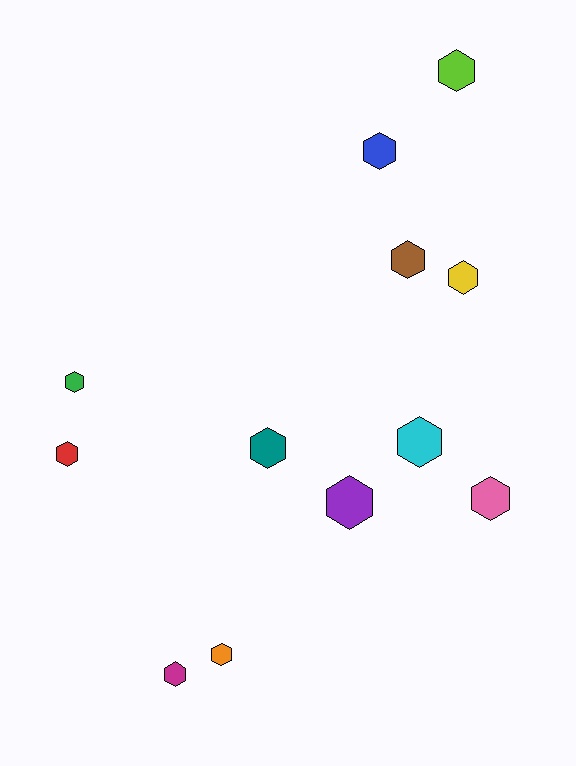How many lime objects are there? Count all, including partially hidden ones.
There is 1 lime object.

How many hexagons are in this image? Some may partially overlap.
There are 12 hexagons.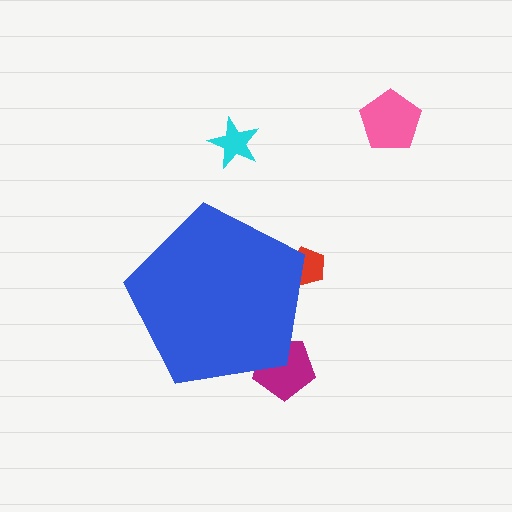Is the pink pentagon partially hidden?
No, the pink pentagon is fully visible.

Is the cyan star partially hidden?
No, the cyan star is fully visible.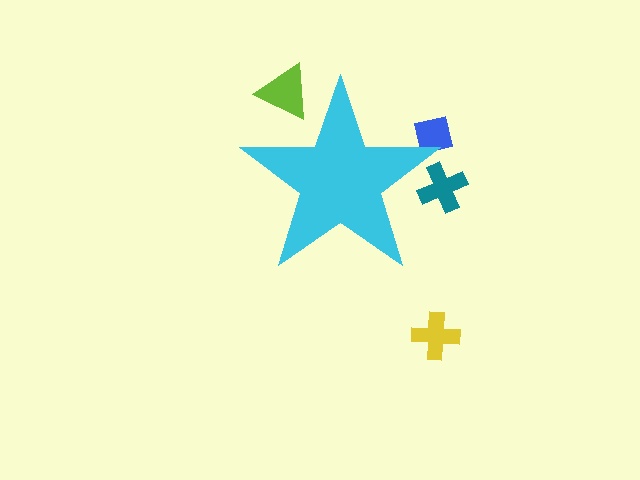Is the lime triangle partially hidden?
Yes, the lime triangle is partially hidden behind the cyan star.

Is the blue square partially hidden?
Yes, the blue square is partially hidden behind the cyan star.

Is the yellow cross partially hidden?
No, the yellow cross is fully visible.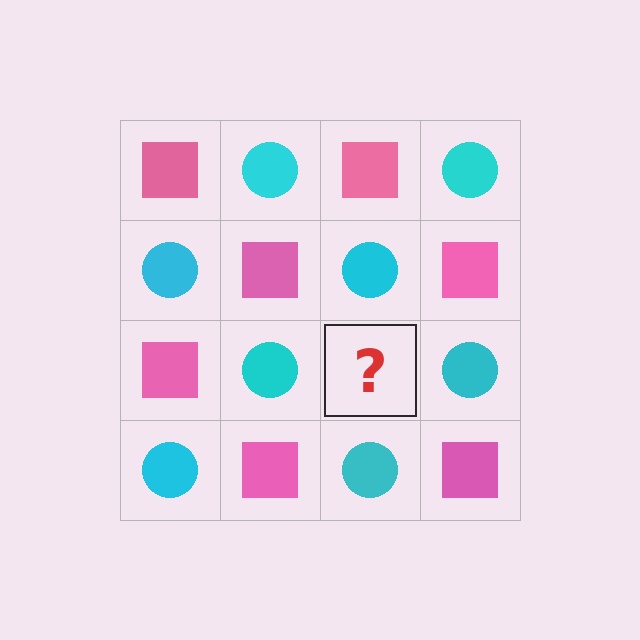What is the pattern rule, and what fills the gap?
The rule is that it alternates pink square and cyan circle in a checkerboard pattern. The gap should be filled with a pink square.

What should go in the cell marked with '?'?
The missing cell should contain a pink square.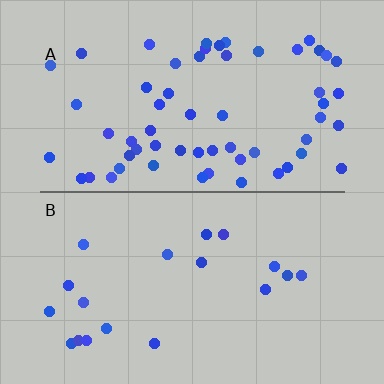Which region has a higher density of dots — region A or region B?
A (the top).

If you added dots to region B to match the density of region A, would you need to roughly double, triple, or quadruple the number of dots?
Approximately triple.